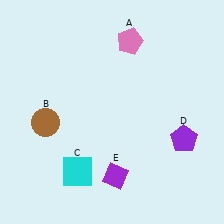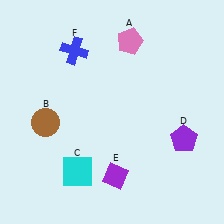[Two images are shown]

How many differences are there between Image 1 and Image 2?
There is 1 difference between the two images.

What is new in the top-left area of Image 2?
A blue cross (F) was added in the top-left area of Image 2.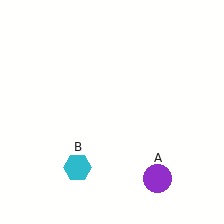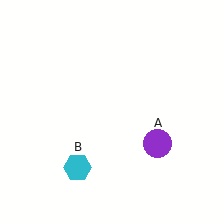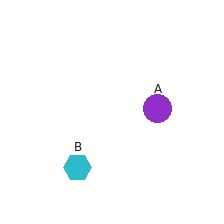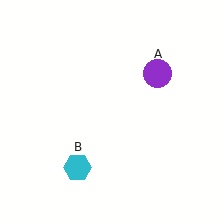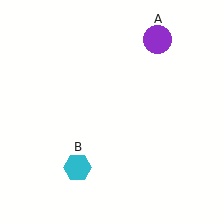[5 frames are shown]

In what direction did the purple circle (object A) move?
The purple circle (object A) moved up.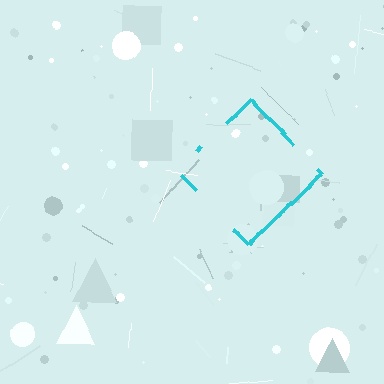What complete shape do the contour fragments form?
The contour fragments form a diamond.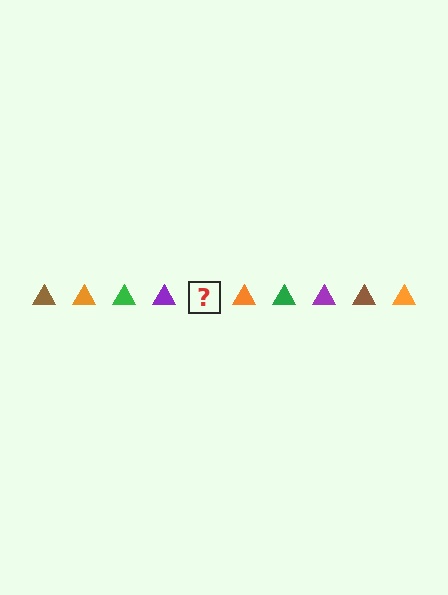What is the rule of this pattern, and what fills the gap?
The rule is that the pattern cycles through brown, orange, green, purple triangles. The gap should be filled with a brown triangle.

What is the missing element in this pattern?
The missing element is a brown triangle.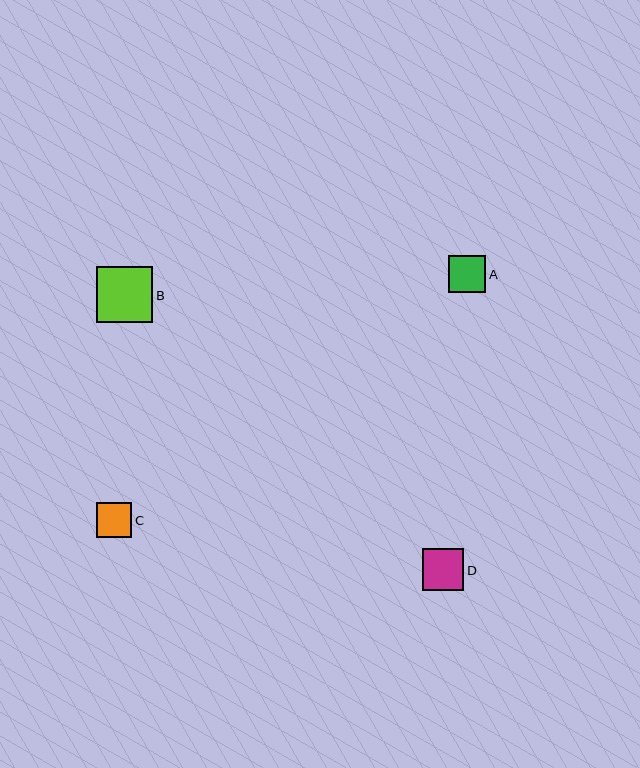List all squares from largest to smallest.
From largest to smallest: B, D, A, C.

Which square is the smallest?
Square C is the smallest with a size of approximately 35 pixels.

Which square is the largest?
Square B is the largest with a size of approximately 56 pixels.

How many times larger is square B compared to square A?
Square B is approximately 1.5 times the size of square A.